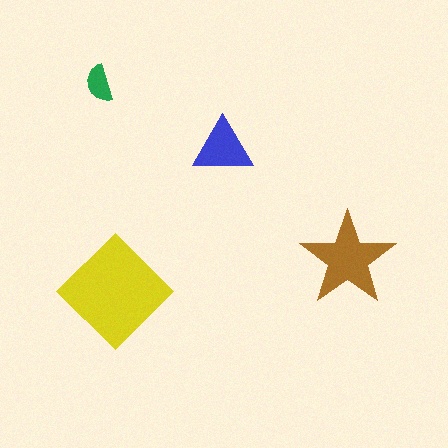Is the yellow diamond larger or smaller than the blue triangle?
Larger.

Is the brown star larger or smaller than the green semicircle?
Larger.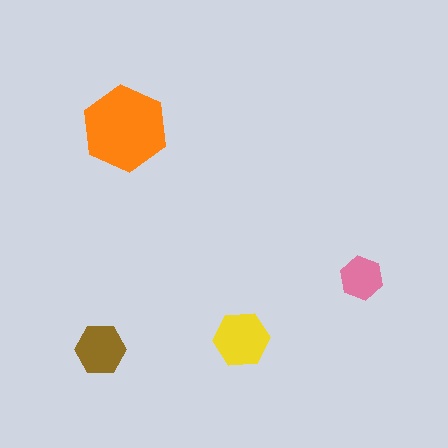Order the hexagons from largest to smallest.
the orange one, the yellow one, the brown one, the pink one.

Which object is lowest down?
The brown hexagon is bottommost.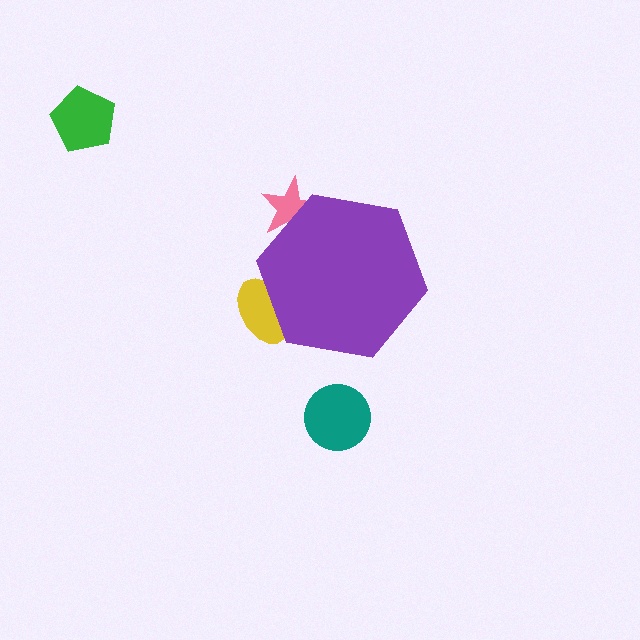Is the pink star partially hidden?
Yes, the pink star is partially hidden behind the purple hexagon.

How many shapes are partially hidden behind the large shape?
2 shapes are partially hidden.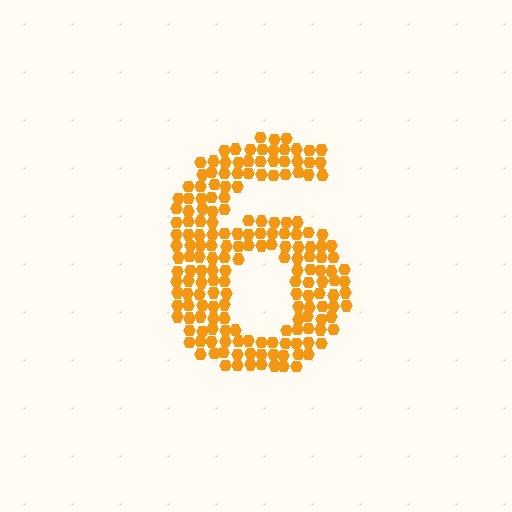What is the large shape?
The large shape is the digit 6.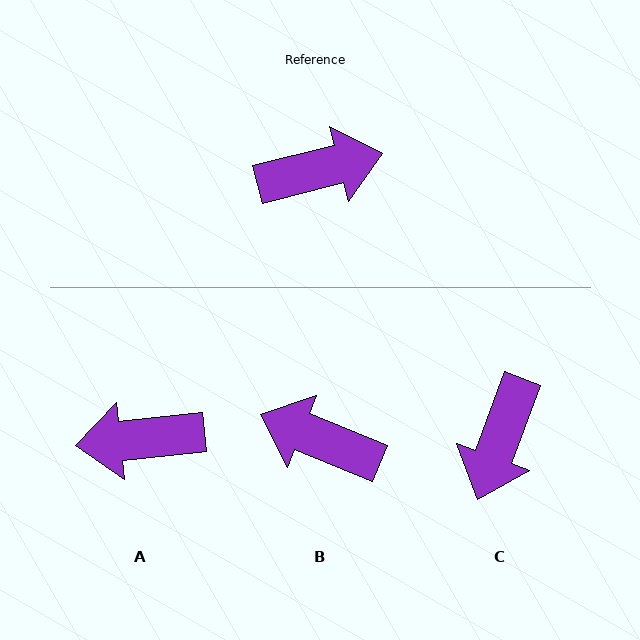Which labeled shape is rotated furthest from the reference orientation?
A, about 172 degrees away.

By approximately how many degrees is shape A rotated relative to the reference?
Approximately 172 degrees counter-clockwise.